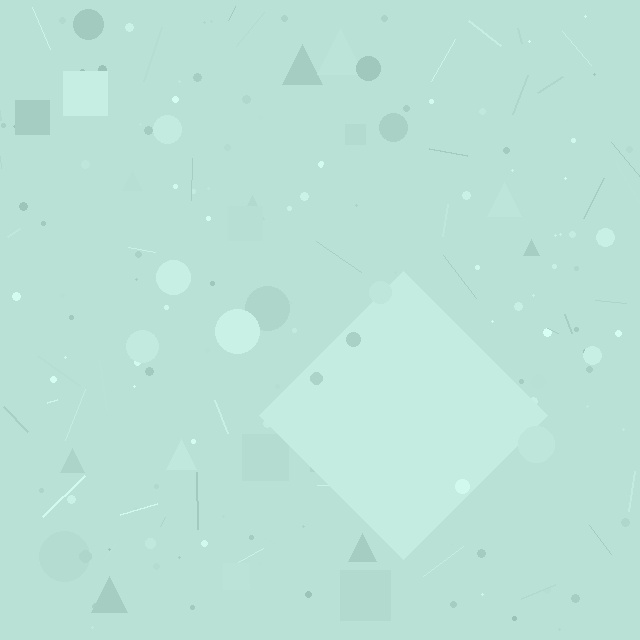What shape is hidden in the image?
A diamond is hidden in the image.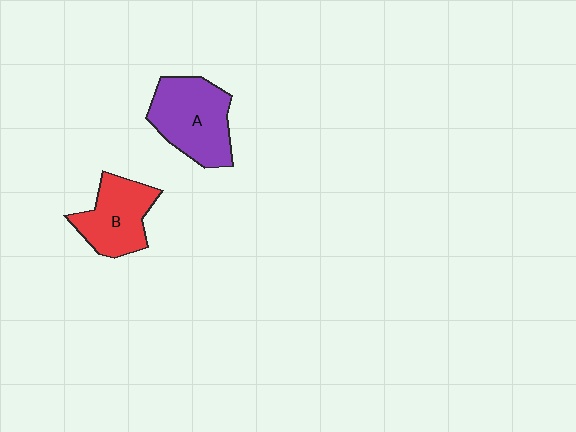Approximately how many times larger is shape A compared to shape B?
Approximately 1.2 times.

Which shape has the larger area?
Shape A (purple).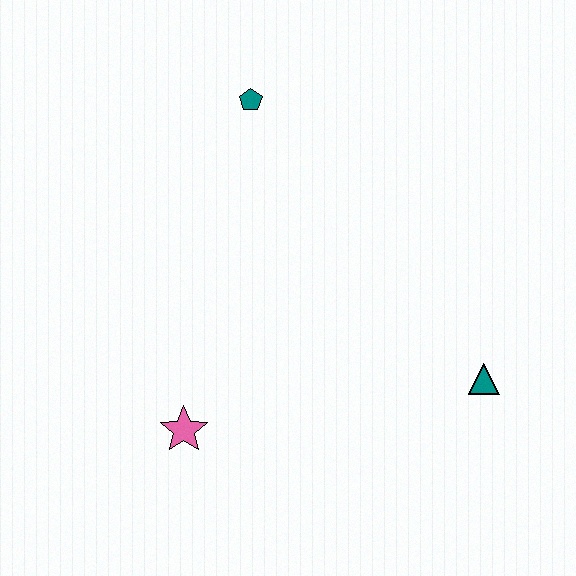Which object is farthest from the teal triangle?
The teal pentagon is farthest from the teal triangle.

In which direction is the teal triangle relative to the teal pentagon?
The teal triangle is below the teal pentagon.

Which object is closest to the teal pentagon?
The pink star is closest to the teal pentagon.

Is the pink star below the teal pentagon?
Yes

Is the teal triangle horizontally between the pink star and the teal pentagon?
No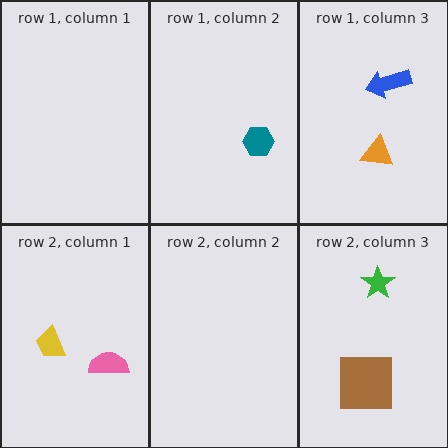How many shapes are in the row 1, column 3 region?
2.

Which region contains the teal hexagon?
The row 1, column 2 region.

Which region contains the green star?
The row 2, column 3 region.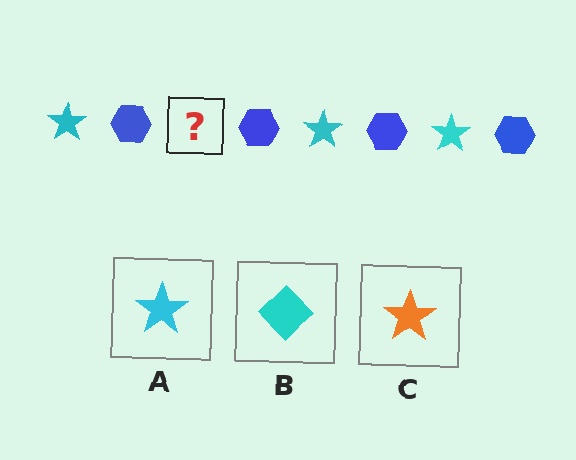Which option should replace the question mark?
Option A.